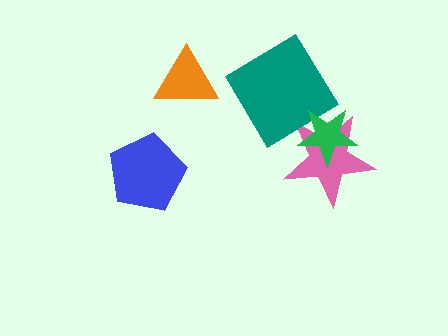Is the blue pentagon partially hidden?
No, no other shape covers it.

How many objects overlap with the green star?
2 objects overlap with the green star.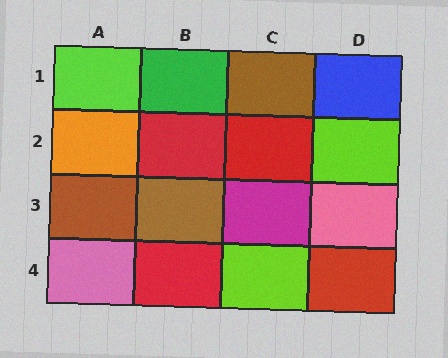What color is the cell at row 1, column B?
Green.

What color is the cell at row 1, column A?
Lime.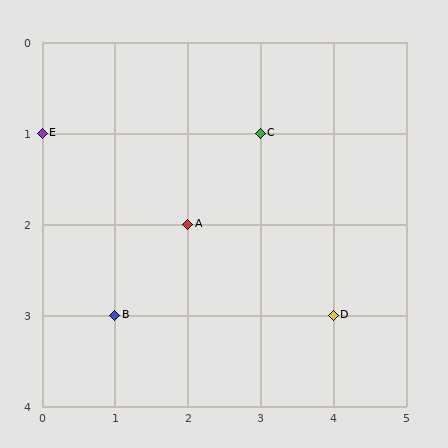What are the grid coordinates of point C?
Point C is at grid coordinates (3, 1).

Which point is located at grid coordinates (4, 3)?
Point D is at (4, 3).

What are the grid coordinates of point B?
Point B is at grid coordinates (1, 3).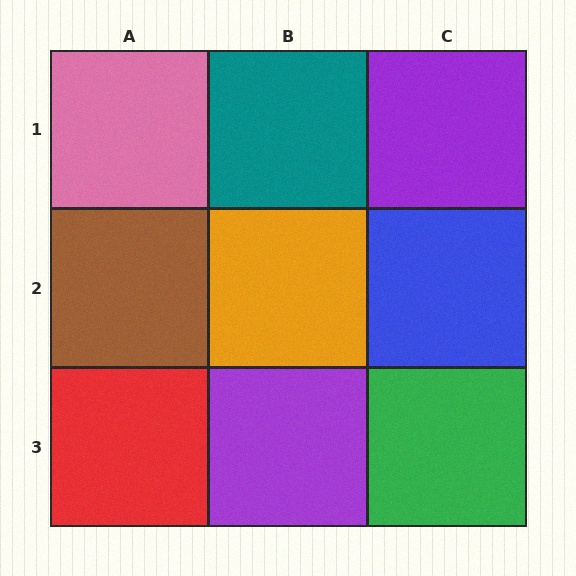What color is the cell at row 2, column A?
Brown.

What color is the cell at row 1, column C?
Purple.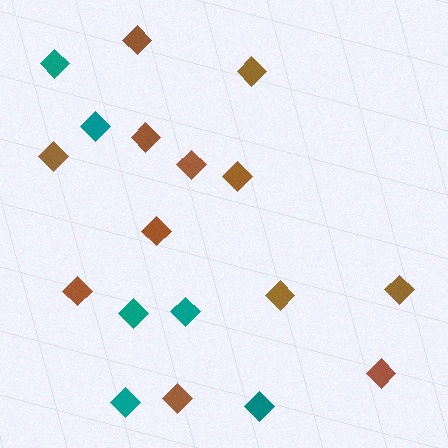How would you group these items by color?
There are 2 groups: one group of brown diamonds (12) and one group of teal diamonds (6).